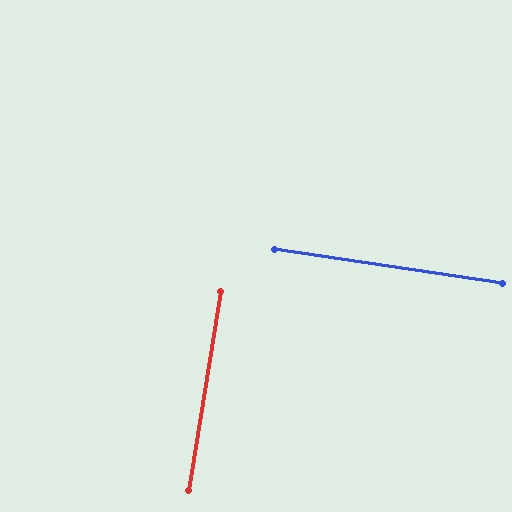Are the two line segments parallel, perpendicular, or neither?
Perpendicular — they meet at approximately 89°.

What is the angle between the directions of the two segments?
Approximately 89 degrees.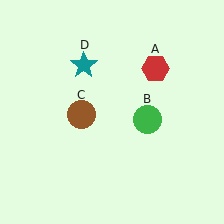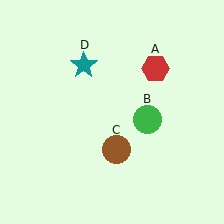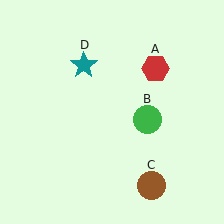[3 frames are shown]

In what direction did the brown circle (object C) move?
The brown circle (object C) moved down and to the right.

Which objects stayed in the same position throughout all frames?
Red hexagon (object A) and green circle (object B) and teal star (object D) remained stationary.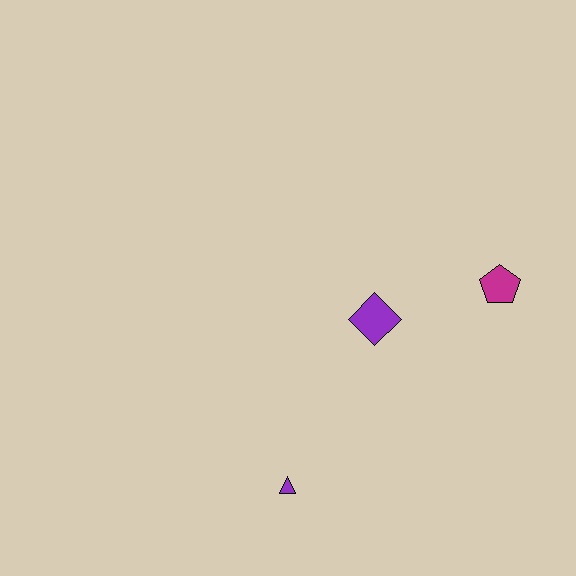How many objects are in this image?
There are 3 objects.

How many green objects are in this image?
There are no green objects.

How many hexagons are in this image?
There are no hexagons.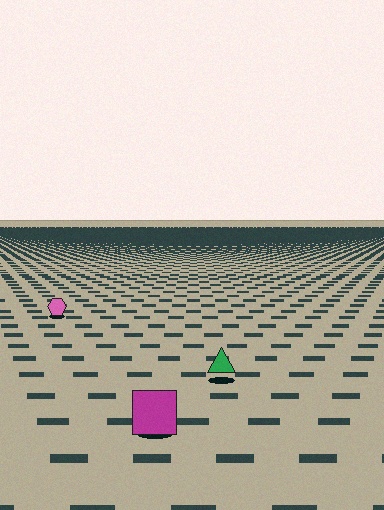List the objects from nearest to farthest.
From nearest to farthest: the magenta square, the green triangle, the pink hexagon.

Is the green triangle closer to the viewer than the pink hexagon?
Yes. The green triangle is closer — you can tell from the texture gradient: the ground texture is coarser near it.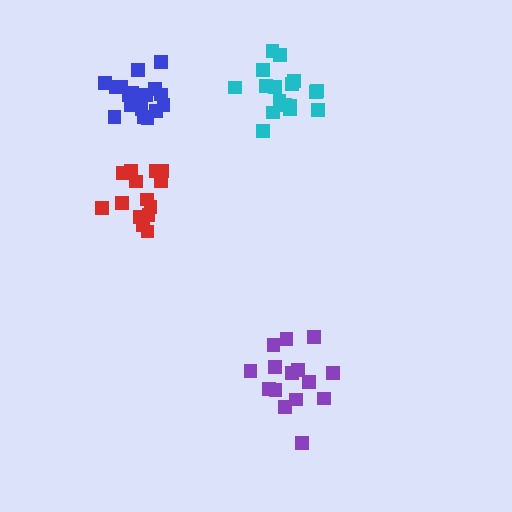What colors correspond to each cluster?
The clusters are colored: cyan, purple, blue, red.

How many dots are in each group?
Group 1: 17 dots, Group 2: 15 dots, Group 3: 18 dots, Group 4: 14 dots (64 total).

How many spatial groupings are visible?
There are 4 spatial groupings.